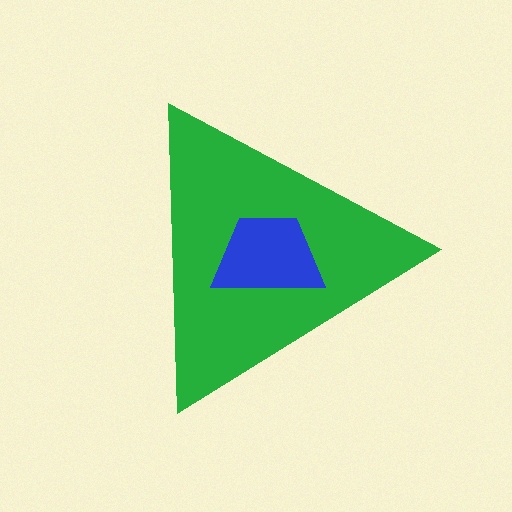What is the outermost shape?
The green triangle.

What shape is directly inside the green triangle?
The blue trapezoid.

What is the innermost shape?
The blue trapezoid.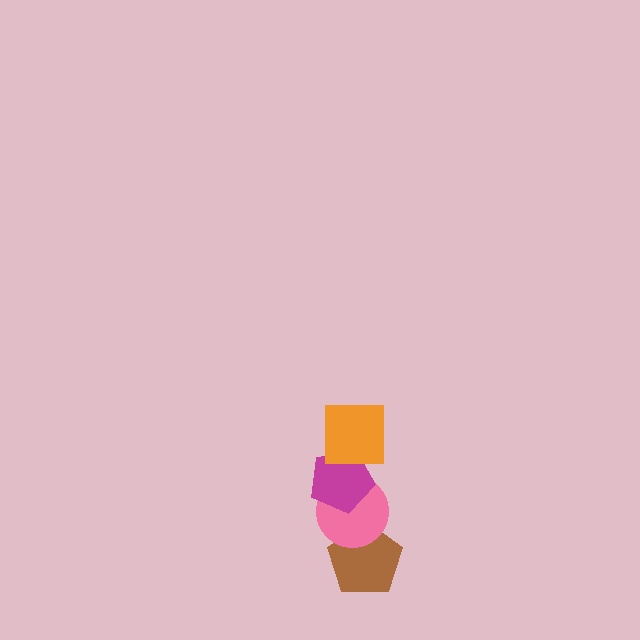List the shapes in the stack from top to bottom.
From top to bottom: the orange square, the magenta pentagon, the pink circle, the brown pentagon.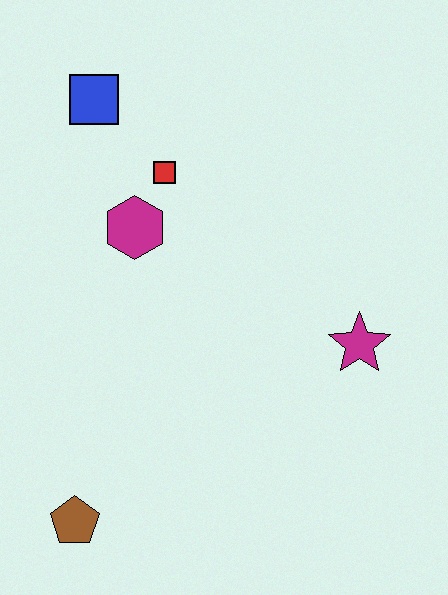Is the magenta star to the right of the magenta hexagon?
Yes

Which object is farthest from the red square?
The brown pentagon is farthest from the red square.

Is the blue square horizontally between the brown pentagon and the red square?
Yes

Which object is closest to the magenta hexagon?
The red square is closest to the magenta hexagon.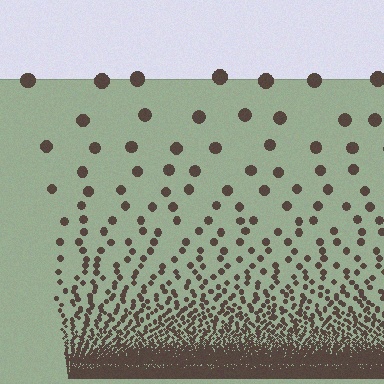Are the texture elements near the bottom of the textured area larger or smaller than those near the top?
Smaller. The gradient is inverted — elements near the bottom are smaller and denser.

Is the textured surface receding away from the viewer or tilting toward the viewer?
The surface appears to tilt toward the viewer. Texture elements get larger and sparser toward the top.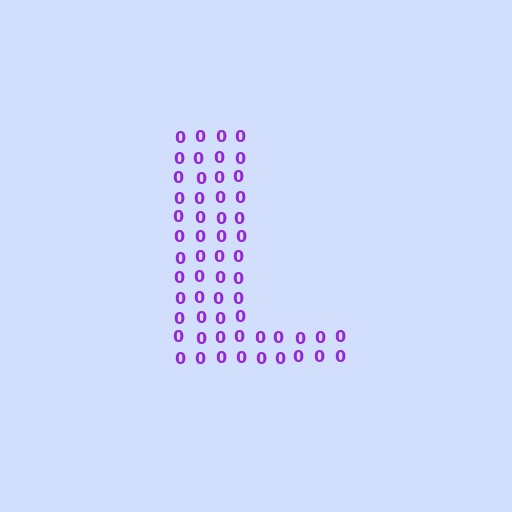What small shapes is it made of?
It is made of small digit 0's.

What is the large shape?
The large shape is the letter L.